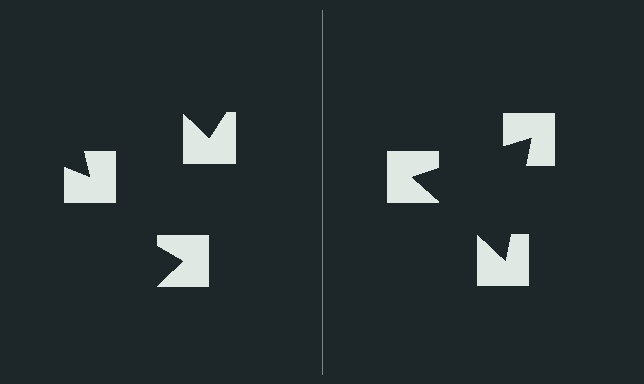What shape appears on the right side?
An illusory triangle.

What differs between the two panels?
The notched squares are positioned identically on both sides; only the wedge orientations differ. On the right they align to a triangle; on the left they are misaligned.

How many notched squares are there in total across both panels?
6 — 3 on each side.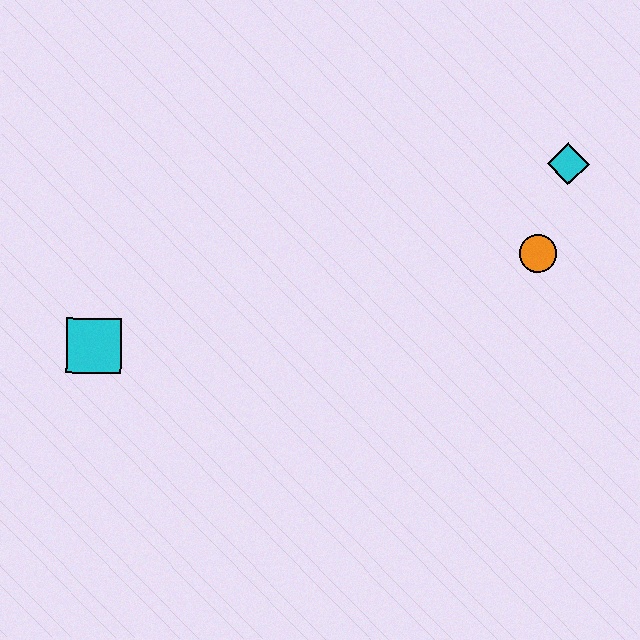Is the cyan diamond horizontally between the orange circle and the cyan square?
No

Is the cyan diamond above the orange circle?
Yes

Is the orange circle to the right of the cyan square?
Yes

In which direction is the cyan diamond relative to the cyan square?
The cyan diamond is to the right of the cyan square.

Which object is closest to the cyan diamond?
The orange circle is closest to the cyan diamond.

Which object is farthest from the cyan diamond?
The cyan square is farthest from the cyan diamond.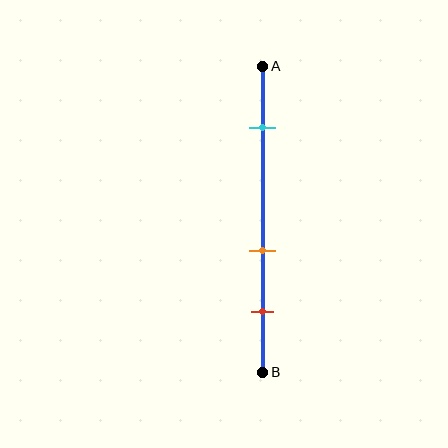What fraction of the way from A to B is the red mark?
The red mark is approximately 80% (0.8) of the way from A to B.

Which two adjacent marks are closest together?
The orange and red marks are the closest adjacent pair.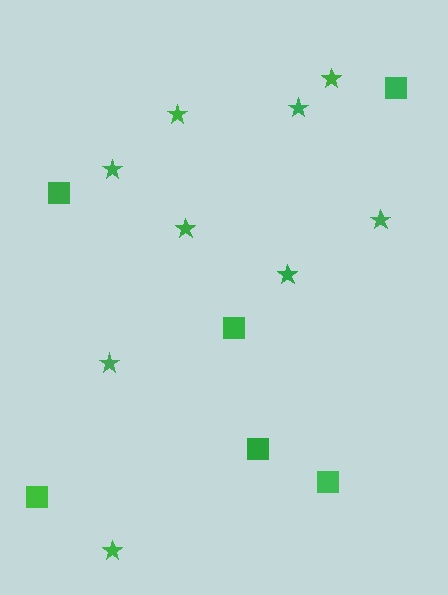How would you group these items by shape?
There are 2 groups: one group of stars (9) and one group of squares (6).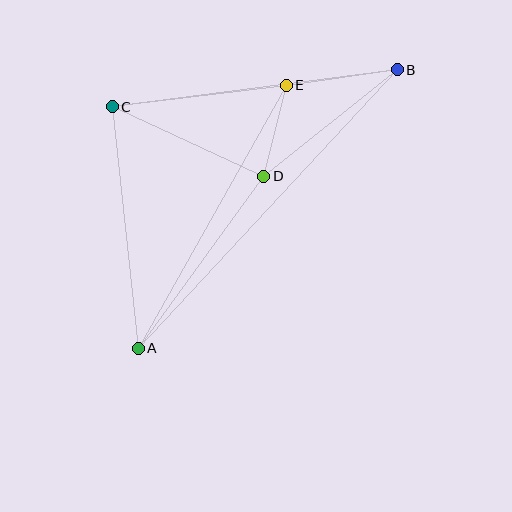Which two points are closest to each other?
Points D and E are closest to each other.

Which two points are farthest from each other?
Points A and B are farthest from each other.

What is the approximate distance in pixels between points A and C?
The distance between A and C is approximately 243 pixels.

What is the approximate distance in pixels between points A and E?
The distance between A and E is approximately 302 pixels.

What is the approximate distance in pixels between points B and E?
The distance between B and E is approximately 112 pixels.